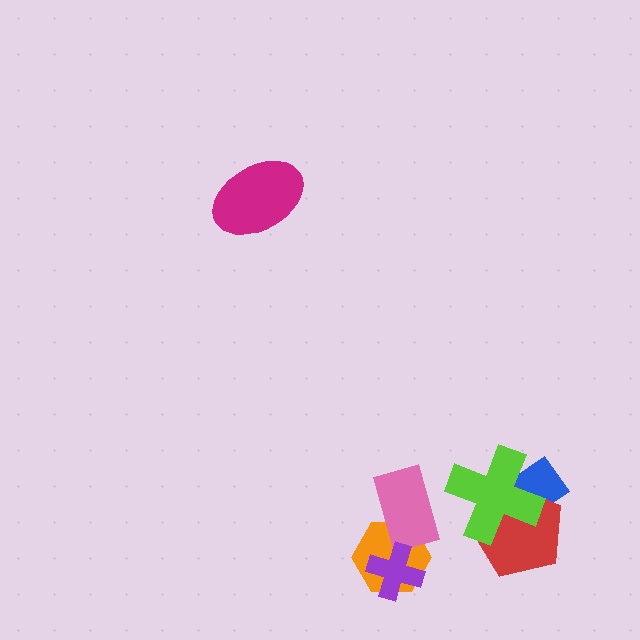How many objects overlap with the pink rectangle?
1 object overlaps with the pink rectangle.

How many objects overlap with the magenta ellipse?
0 objects overlap with the magenta ellipse.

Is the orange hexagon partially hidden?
Yes, it is partially covered by another shape.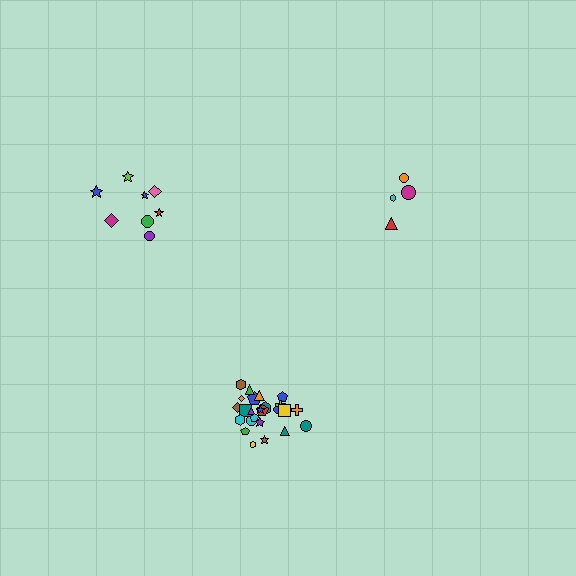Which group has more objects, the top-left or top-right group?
The top-left group.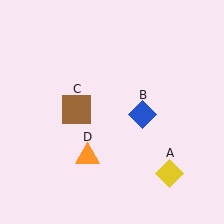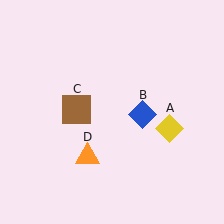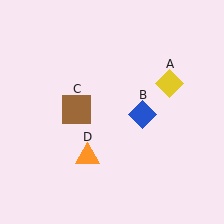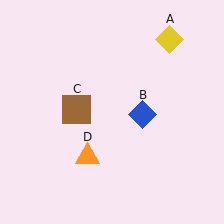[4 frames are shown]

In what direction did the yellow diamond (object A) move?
The yellow diamond (object A) moved up.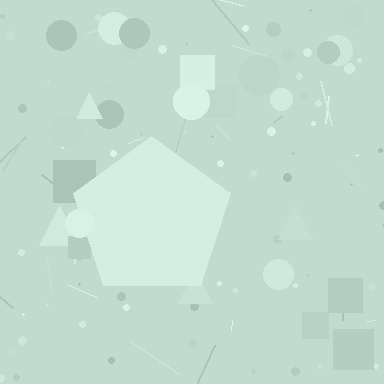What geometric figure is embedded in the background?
A pentagon is embedded in the background.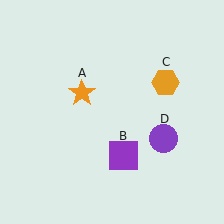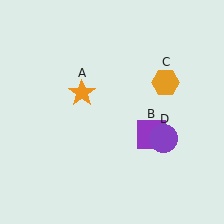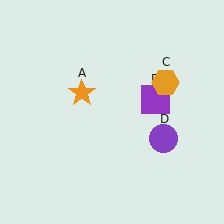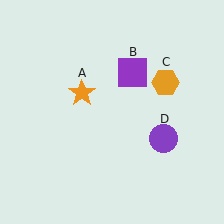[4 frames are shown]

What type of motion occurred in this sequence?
The purple square (object B) rotated counterclockwise around the center of the scene.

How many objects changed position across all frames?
1 object changed position: purple square (object B).